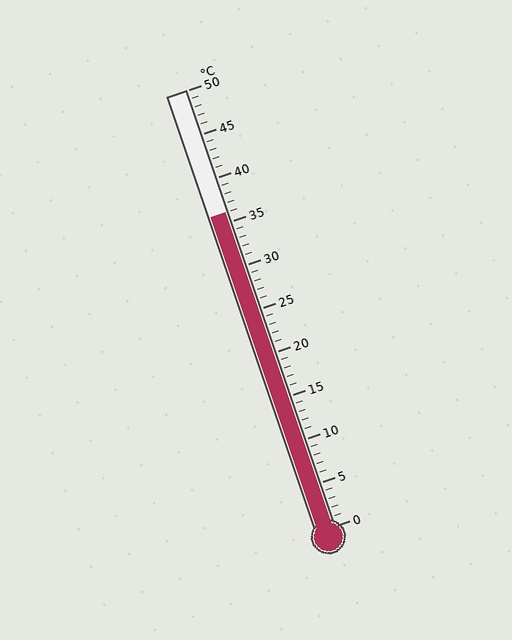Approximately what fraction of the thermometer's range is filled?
The thermometer is filled to approximately 70% of its range.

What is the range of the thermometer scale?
The thermometer scale ranges from 0°C to 50°C.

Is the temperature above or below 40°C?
The temperature is below 40°C.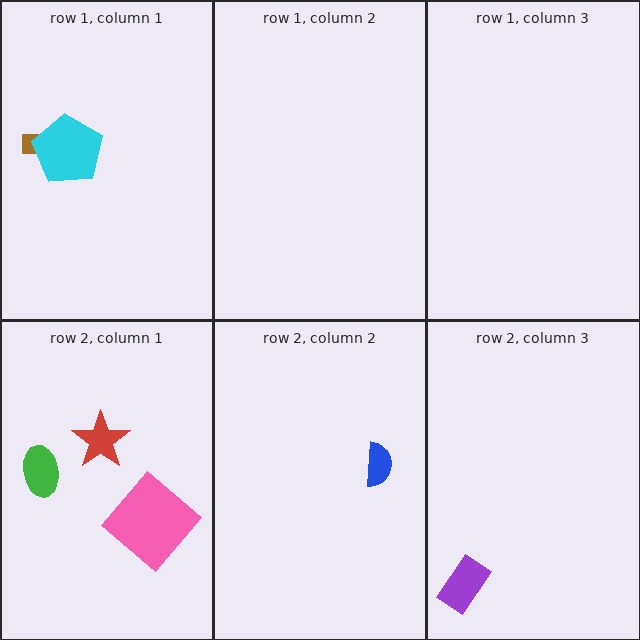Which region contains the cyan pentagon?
The row 1, column 1 region.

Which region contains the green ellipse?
The row 2, column 1 region.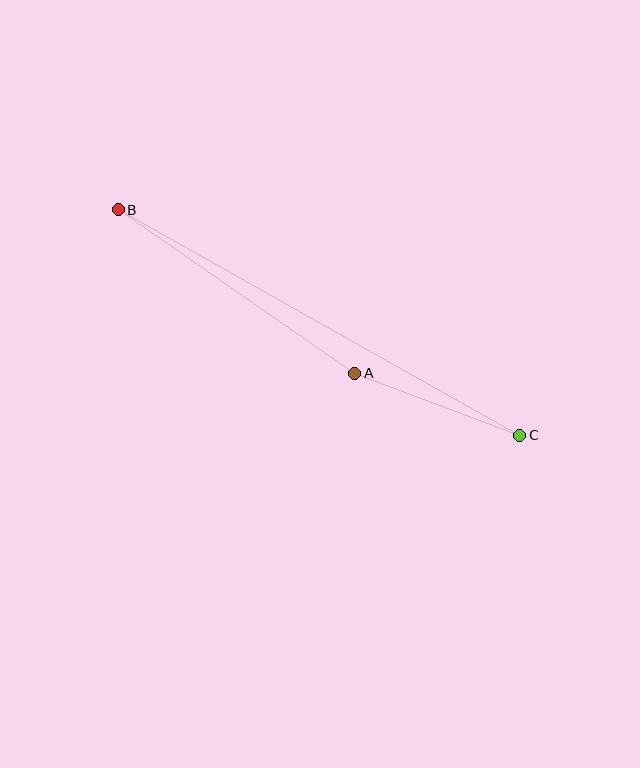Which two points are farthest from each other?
Points B and C are farthest from each other.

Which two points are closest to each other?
Points A and C are closest to each other.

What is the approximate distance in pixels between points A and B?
The distance between A and B is approximately 288 pixels.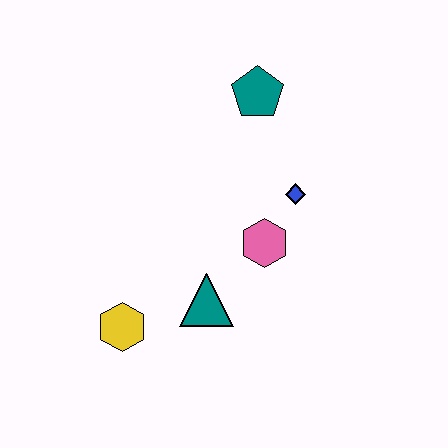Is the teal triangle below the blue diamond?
Yes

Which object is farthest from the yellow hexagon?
The teal pentagon is farthest from the yellow hexagon.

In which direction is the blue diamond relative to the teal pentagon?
The blue diamond is below the teal pentagon.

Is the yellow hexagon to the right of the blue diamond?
No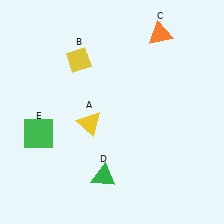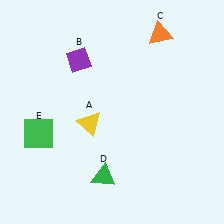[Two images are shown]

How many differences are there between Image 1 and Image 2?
There is 1 difference between the two images.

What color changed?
The diamond (B) changed from yellow in Image 1 to purple in Image 2.